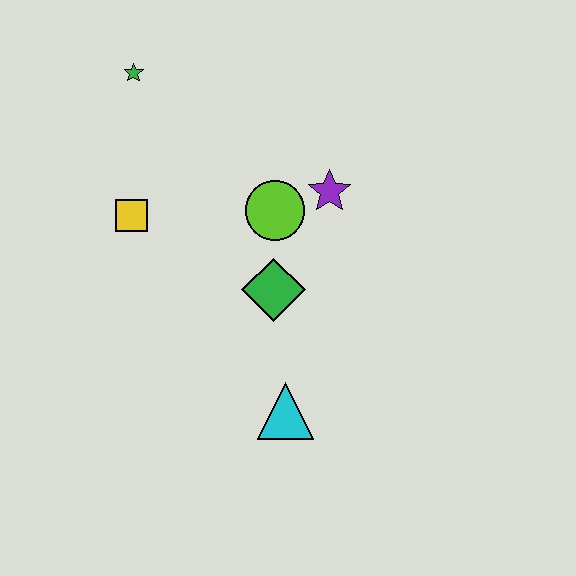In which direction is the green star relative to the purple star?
The green star is to the left of the purple star.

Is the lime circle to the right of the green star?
Yes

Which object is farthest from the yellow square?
The cyan triangle is farthest from the yellow square.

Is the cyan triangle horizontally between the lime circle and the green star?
No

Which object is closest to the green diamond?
The lime circle is closest to the green diamond.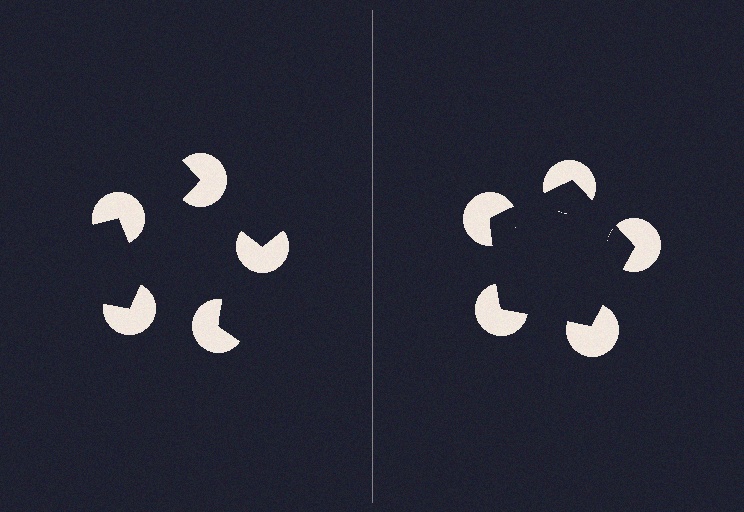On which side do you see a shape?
An illusory pentagon appears on the right side. On the left side the wedge cuts are rotated, so no coherent shape forms.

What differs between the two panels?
The pac-man discs are positioned identically on both sides; only the wedge orientations differ. On the right they align to a pentagon; on the left they are misaligned.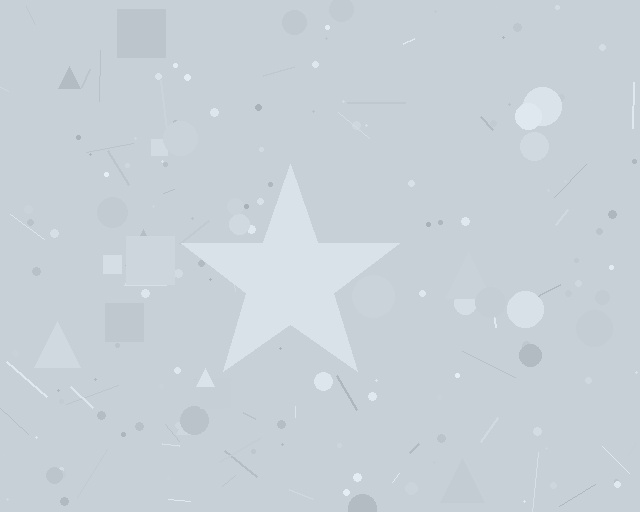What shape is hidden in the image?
A star is hidden in the image.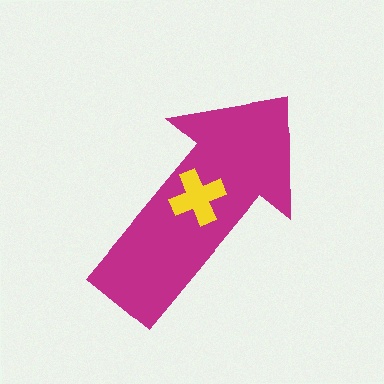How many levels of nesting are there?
2.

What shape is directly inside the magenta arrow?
The yellow cross.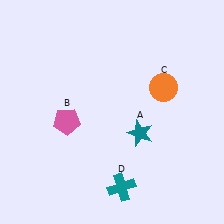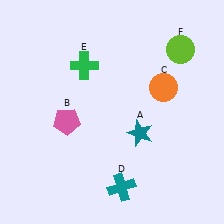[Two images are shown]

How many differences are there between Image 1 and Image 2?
There are 2 differences between the two images.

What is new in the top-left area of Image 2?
A green cross (E) was added in the top-left area of Image 2.